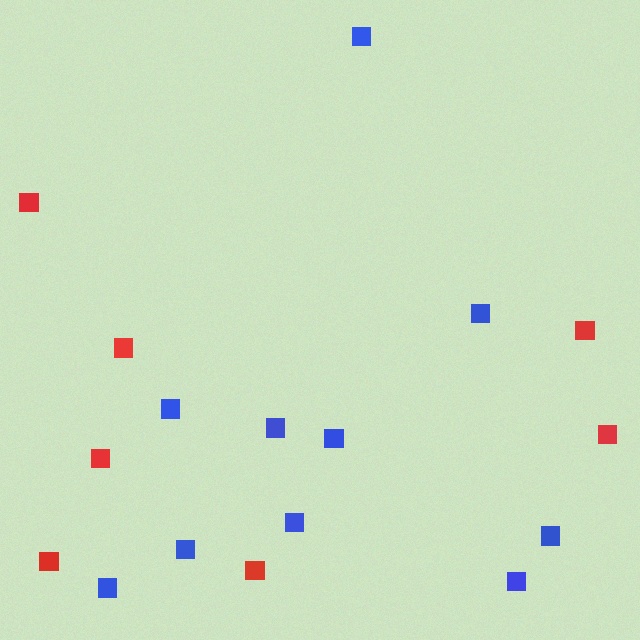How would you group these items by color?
There are 2 groups: one group of blue squares (10) and one group of red squares (7).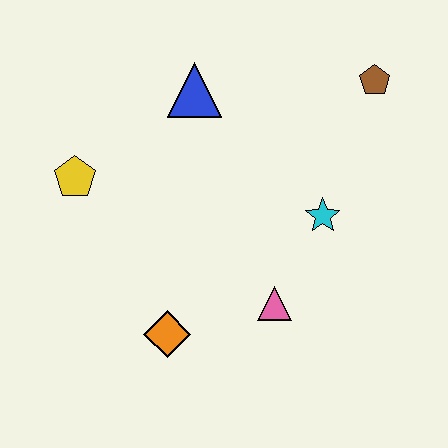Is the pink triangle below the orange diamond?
No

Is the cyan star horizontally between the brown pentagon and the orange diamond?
Yes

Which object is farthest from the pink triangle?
The brown pentagon is farthest from the pink triangle.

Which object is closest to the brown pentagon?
The cyan star is closest to the brown pentagon.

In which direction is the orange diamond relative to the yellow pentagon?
The orange diamond is below the yellow pentagon.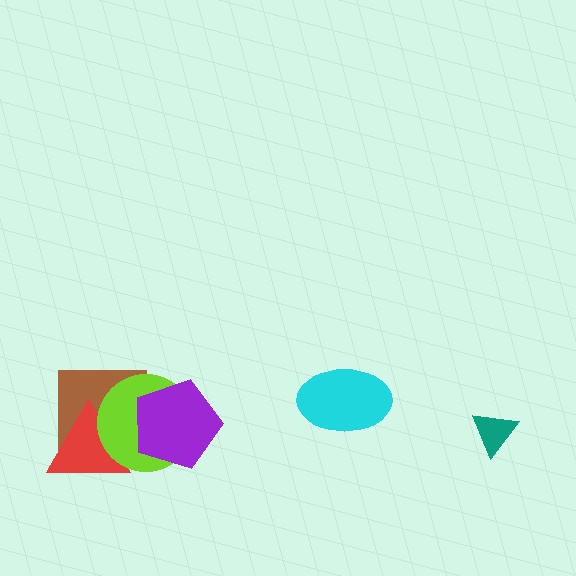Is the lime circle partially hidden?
Yes, it is partially covered by another shape.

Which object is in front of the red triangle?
The lime circle is in front of the red triangle.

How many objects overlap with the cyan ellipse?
0 objects overlap with the cyan ellipse.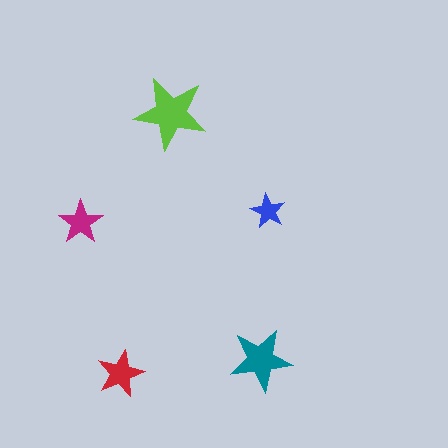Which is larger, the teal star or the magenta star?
The teal one.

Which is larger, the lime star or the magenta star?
The lime one.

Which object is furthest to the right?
The blue star is rightmost.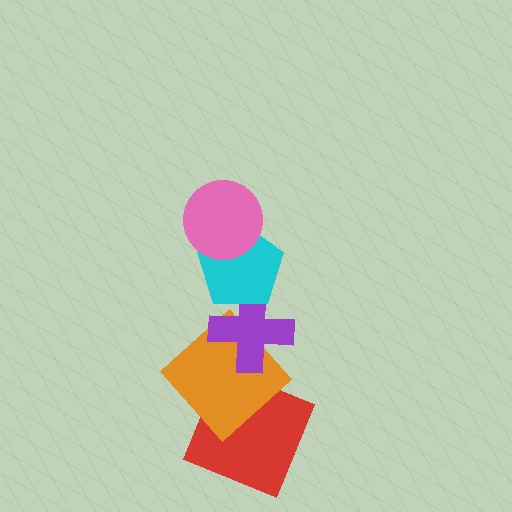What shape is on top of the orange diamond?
The purple cross is on top of the orange diamond.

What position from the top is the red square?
The red square is 5th from the top.